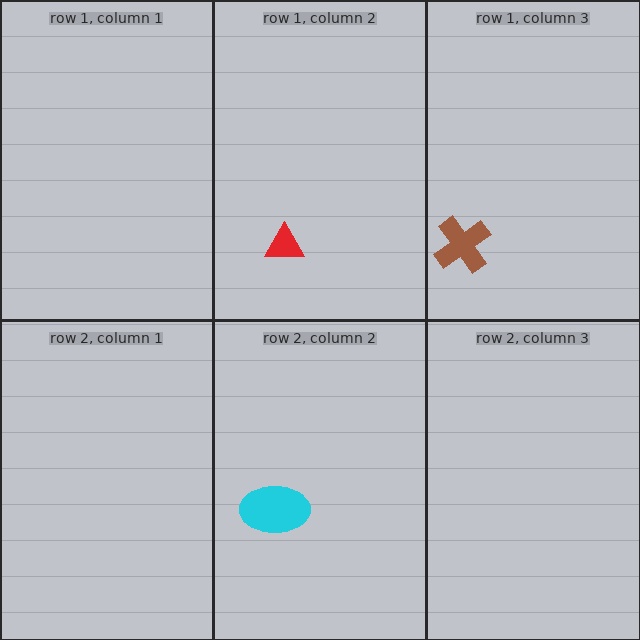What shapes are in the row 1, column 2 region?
The red triangle.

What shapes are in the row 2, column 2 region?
The cyan ellipse.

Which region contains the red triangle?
The row 1, column 2 region.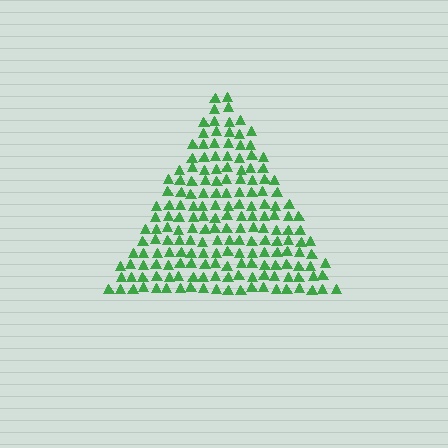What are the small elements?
The small elements are triangles.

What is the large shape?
The large shape is a triangle.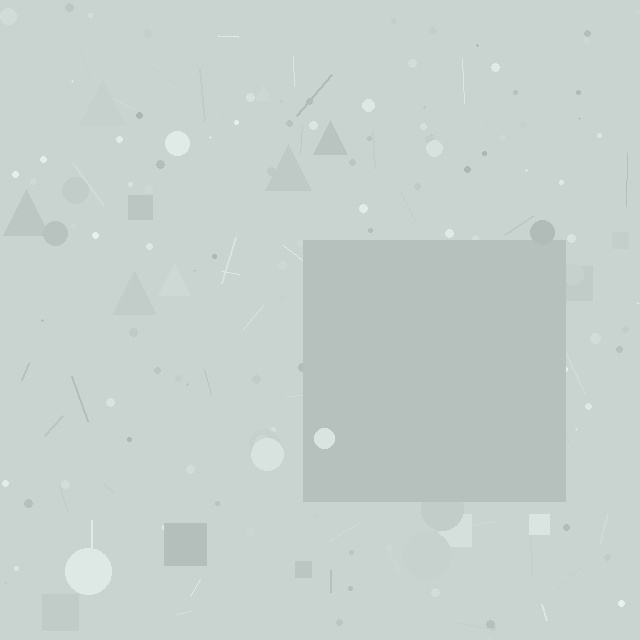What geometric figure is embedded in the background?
A square is embedded in the background.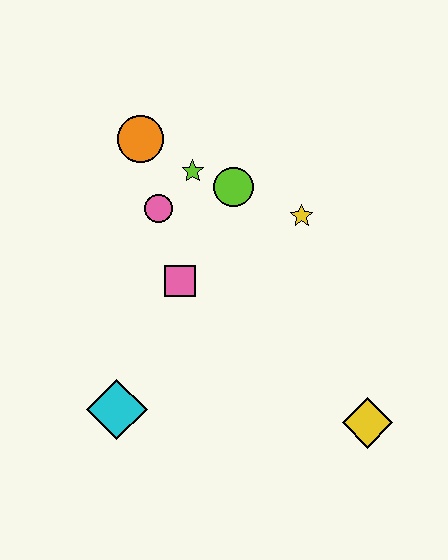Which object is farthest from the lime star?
The yellow diamond is farthest from the lime star.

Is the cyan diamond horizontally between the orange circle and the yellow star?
No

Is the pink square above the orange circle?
No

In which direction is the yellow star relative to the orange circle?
The yellow star is to the right of the orange circle.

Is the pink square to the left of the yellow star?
Yes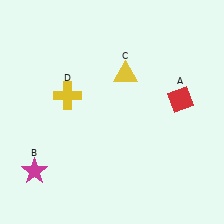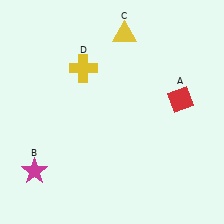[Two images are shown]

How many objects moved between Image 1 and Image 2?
2 objects moved between the two images.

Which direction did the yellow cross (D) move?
The yellow cross (D) moved up.